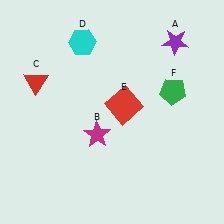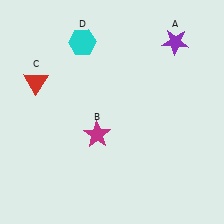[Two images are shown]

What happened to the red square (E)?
The red square (E) was removed in Image 2. It was in the top-right area of Image 1.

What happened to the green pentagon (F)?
The green pentagon (F) was removed in Image 2. It was in the top-right area of Image 1.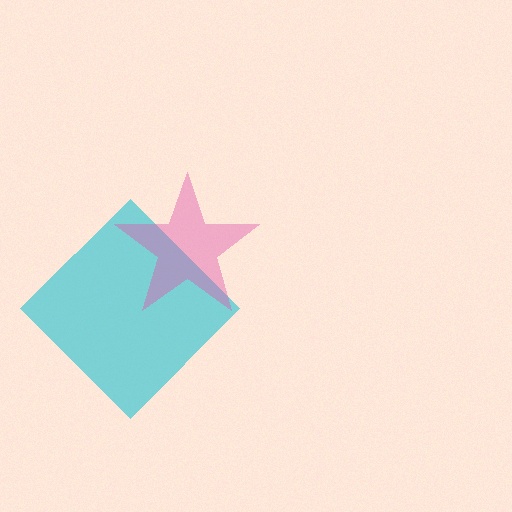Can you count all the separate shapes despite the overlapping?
Yes, there are 2 separate shapes.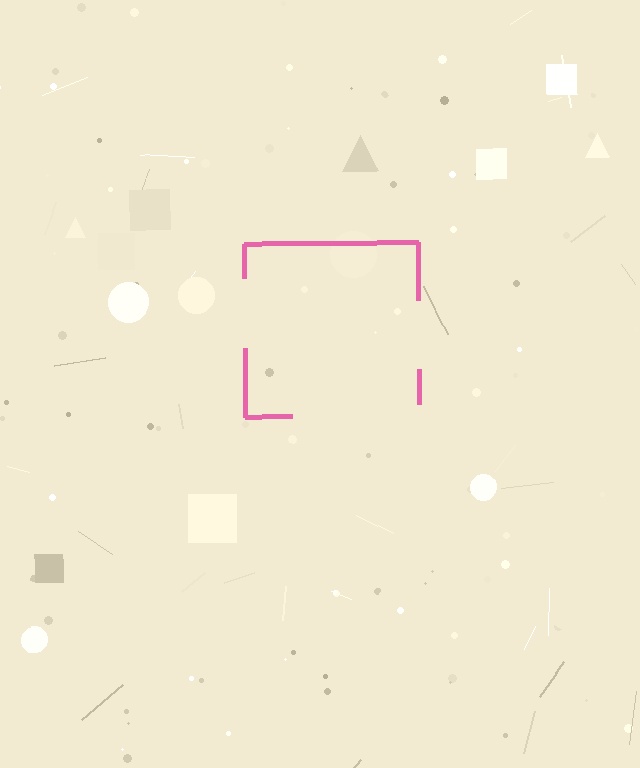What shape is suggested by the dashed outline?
The dashed outline suggests a square.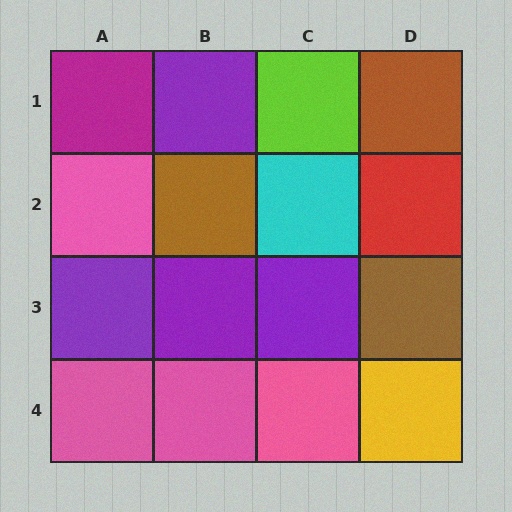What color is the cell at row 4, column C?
Pink.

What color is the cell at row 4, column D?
Yellow.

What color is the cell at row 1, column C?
Lime.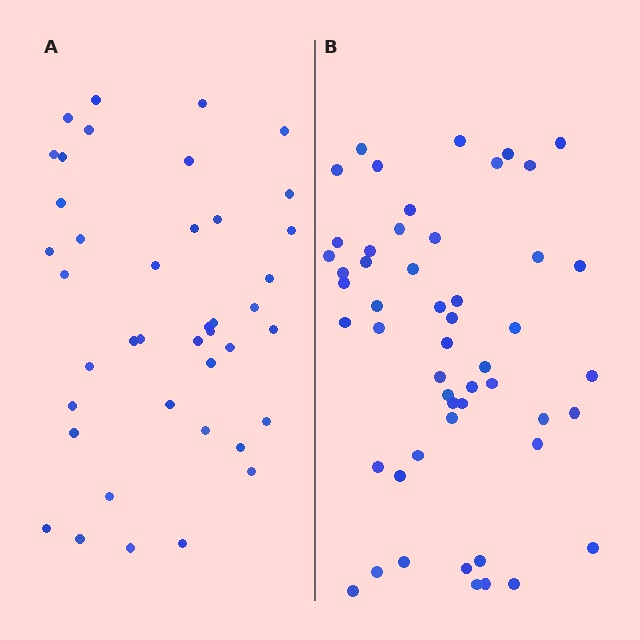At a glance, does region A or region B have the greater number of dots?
Region B (the right region) has more dots.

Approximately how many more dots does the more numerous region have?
Region B has roughly 12 or so more dots than region A.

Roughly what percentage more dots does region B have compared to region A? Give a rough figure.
About 25% more.